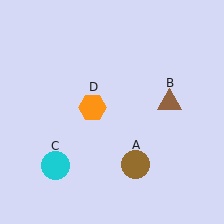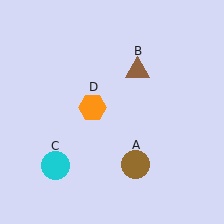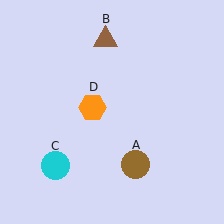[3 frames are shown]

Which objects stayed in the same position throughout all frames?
Brown circle (object A) and cyan circle (object C) and orange hexagon (object D) remained stationary.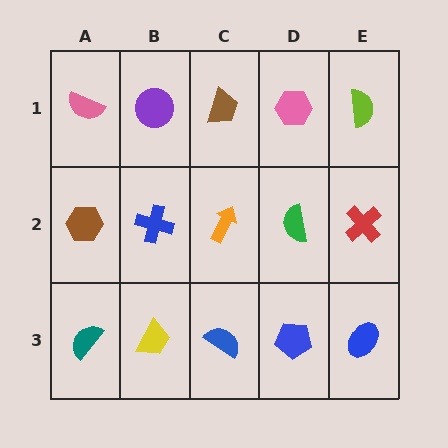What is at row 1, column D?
A pink hexagon.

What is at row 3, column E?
A blue ellipse.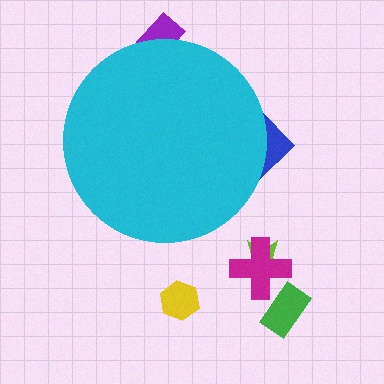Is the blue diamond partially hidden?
Yes, the blue diamond is partially hidden behind the cyan circle.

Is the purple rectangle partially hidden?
Yes, the purple rectangle is partially hidden behind the cyan circle.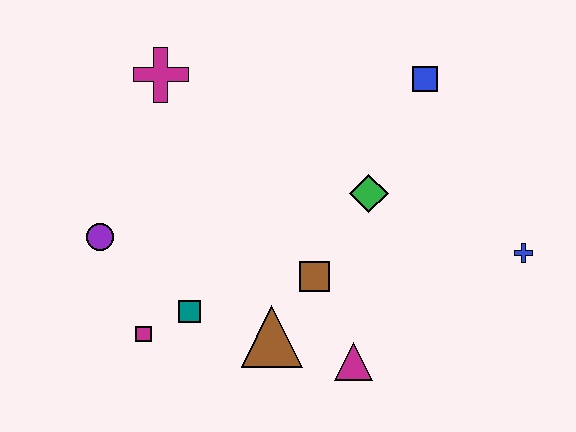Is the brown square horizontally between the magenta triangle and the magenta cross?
Yes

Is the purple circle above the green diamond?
No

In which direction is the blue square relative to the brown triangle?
The blue square is above the brown triangle.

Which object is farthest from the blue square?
The magenta square is farthest from the blue square.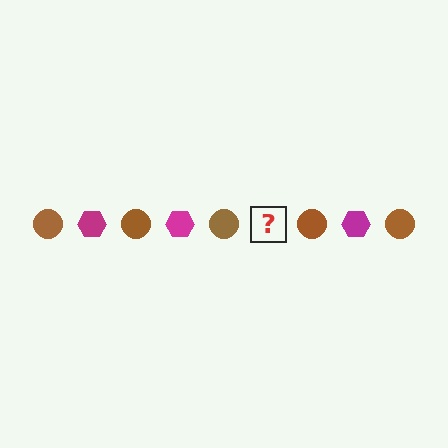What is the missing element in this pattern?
The missing element is a magenta hexagon.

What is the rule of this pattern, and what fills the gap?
The rule is that the pattern alternates between brown circle and magenta hexagon. The gap should be filled with a magenta hexagon.